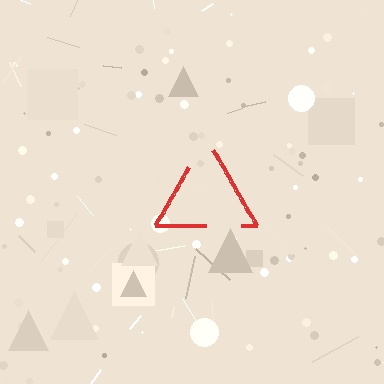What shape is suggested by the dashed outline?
The dashed outline suggests a triangle.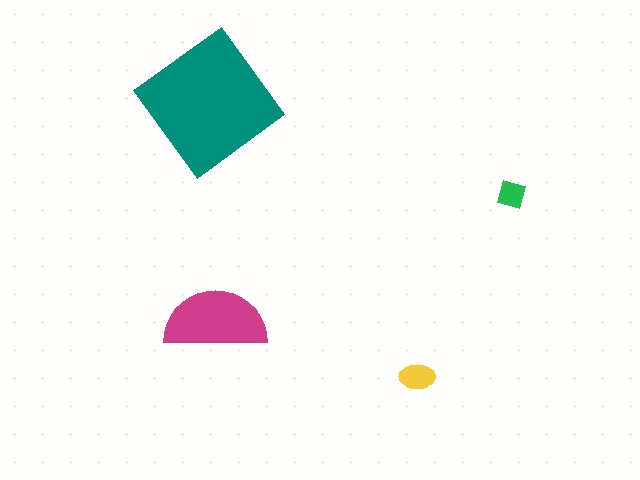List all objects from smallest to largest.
The green diamond, the yellow ellipse, the magenta semicircle, the teal diamond.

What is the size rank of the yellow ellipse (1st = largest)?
3rd.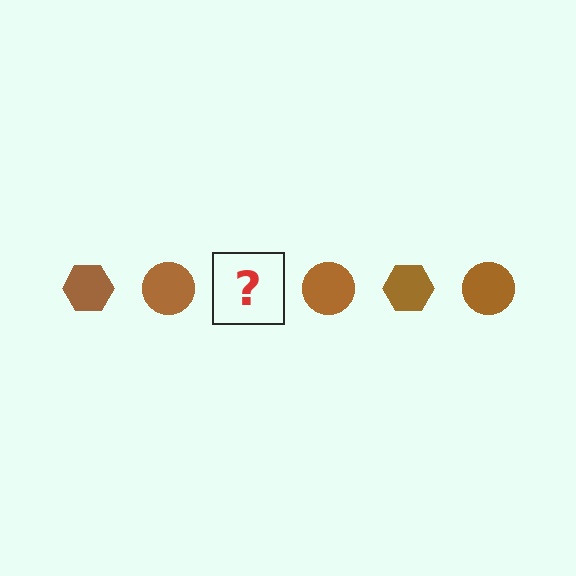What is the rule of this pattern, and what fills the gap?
The rule is that the pattern cycles through hexagon, circle shapes in brown. The gap should be filled with a brown hexagon.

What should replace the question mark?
The question mark should be replaced with a brown hexagon.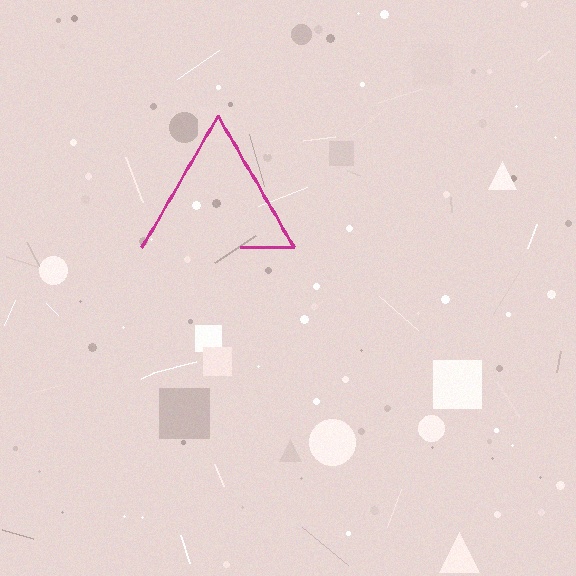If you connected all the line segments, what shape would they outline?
They would outline a triangle.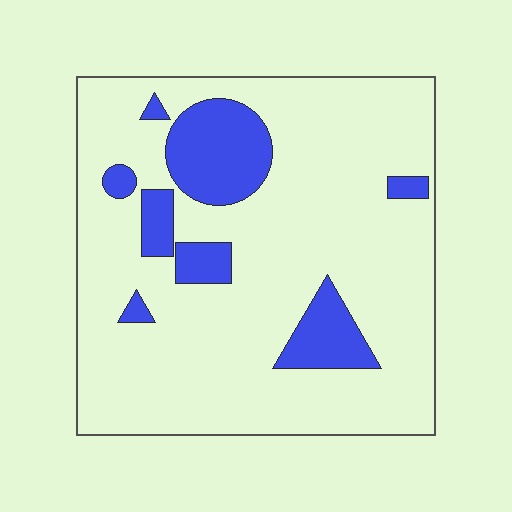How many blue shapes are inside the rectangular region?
8.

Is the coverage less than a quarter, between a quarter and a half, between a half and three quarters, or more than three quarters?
Less than a quarter.